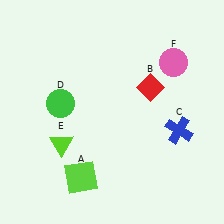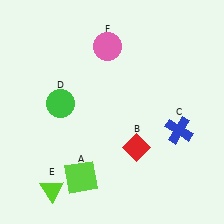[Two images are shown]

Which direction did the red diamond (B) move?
The red diamond (B) moved down.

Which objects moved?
The objects that moved are: the red diamond (B), the lime triangle (E), the pink circle (F).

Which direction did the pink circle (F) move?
The pink circle (F) moved left.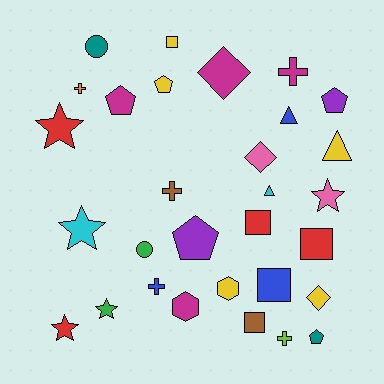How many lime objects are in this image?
There is 1 lime object.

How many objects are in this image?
There are 30 objects.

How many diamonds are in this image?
There are 3 diamonds.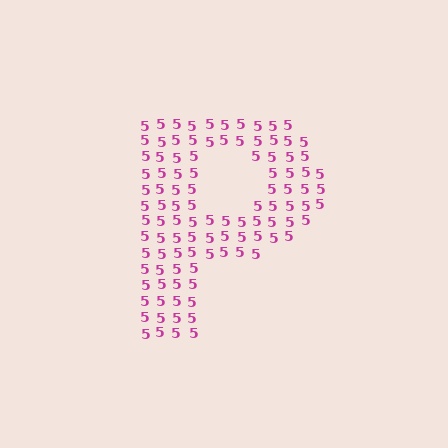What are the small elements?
The small elements are digit 5's.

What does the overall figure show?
The overall figure shows the letter P.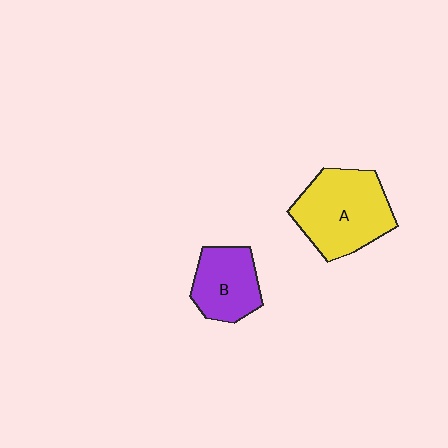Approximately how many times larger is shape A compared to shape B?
Approximately 1.6 times.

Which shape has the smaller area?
Shape B (purple).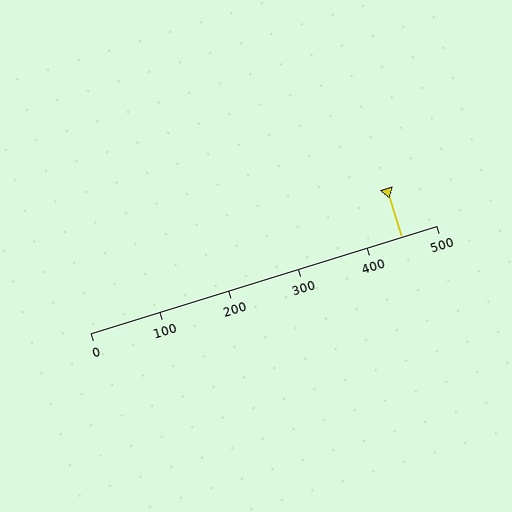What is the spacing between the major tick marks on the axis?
The major ticks are spaced 100 apart.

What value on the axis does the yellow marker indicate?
The marker indicates approximately 450.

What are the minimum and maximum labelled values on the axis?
The axis runs from 0 to 500.